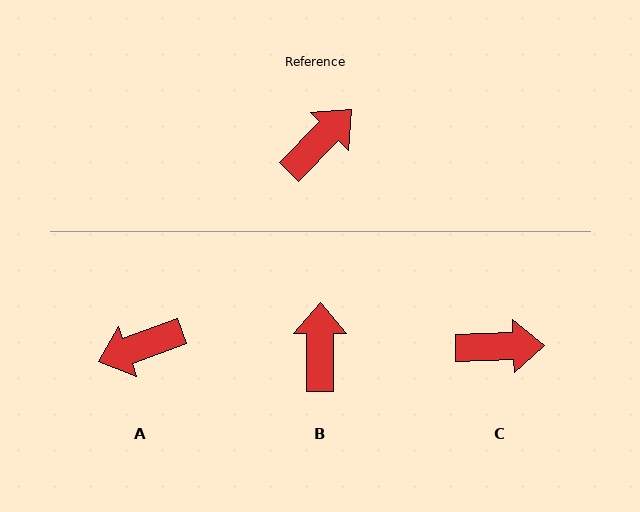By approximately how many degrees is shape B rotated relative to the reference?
Approximately 45 degrees counter-clockwise.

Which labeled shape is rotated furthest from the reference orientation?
A, about 155 degrees away.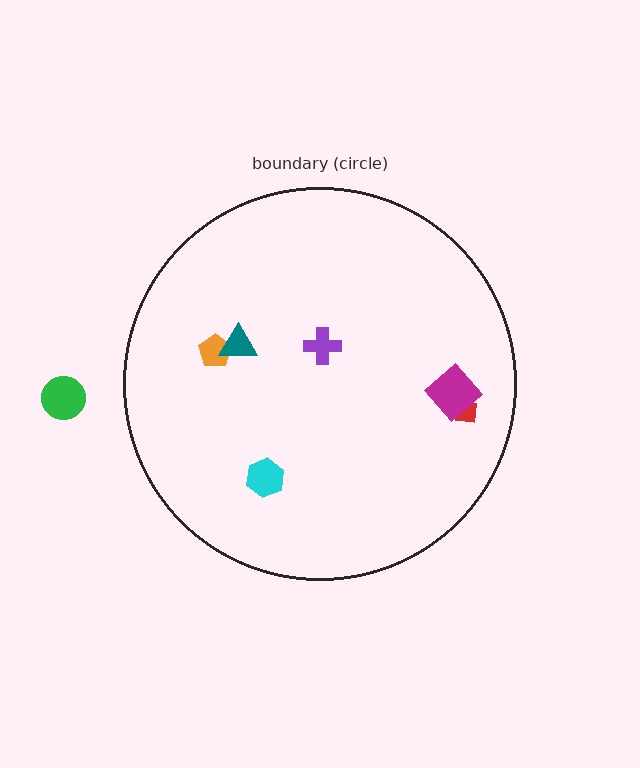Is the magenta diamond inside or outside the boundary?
Inside.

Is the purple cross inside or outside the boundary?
Inside.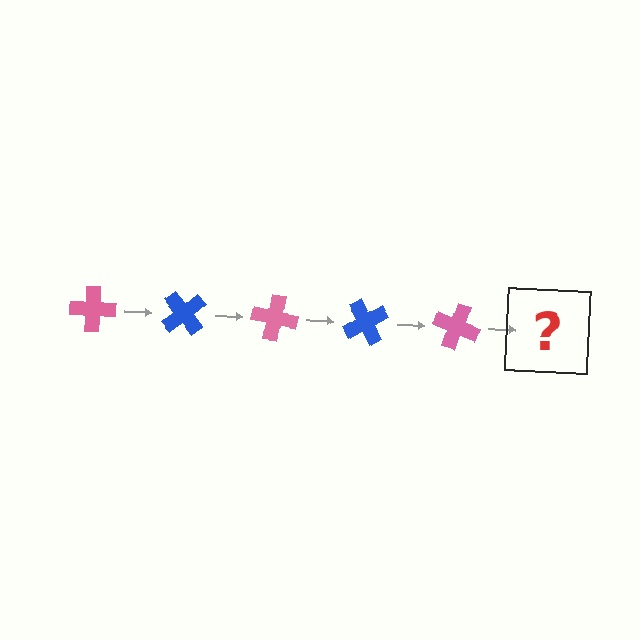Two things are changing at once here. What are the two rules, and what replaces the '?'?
The two rules are that it rotates 50 degrees each step and the color cycles through pink and blue. The '?' should be a blue cross, rotated 250 degrees from the start.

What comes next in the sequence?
The next element should be a blue cross, rotated 250 degrees from the start.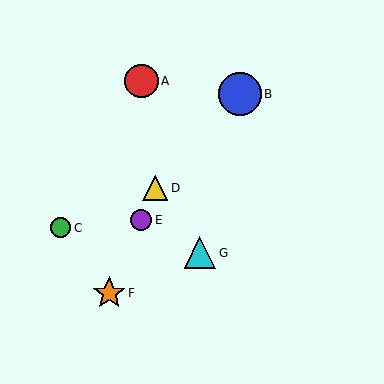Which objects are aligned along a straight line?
Objects D, E, F are aligned along a straight line.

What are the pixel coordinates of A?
Object A is at (141, 81).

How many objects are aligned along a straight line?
3 objects (D, E, F) are aligned along a straight line.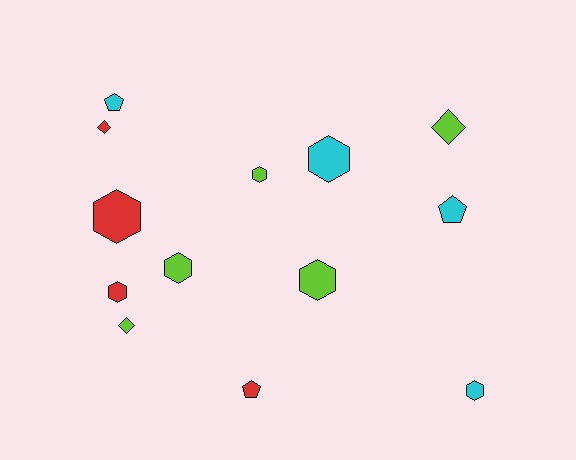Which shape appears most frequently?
Hexagon, with 7 objects.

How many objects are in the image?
There are 13 objects.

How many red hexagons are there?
There are 2 red hexagons.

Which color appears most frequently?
Lime, with 5 objects.